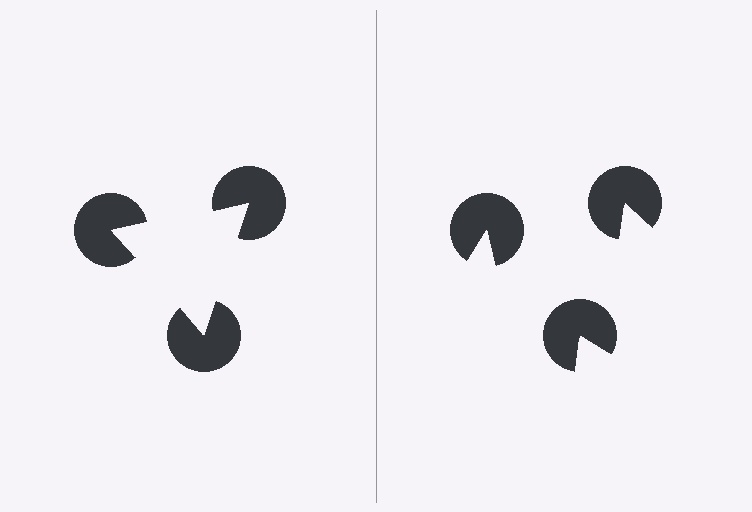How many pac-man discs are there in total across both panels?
6 — 3 on each side.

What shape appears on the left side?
An illusory triangle.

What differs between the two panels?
The pac-man discs are positioned identically on both sides; only the wedge orientations differ. On the left they align to a triangle; on the right they are misaligned.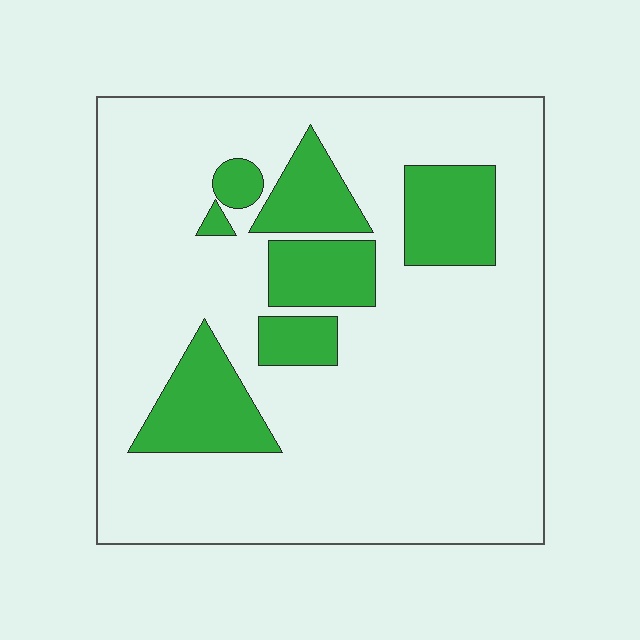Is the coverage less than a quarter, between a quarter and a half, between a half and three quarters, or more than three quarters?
Less than a quarter.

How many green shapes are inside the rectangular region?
7.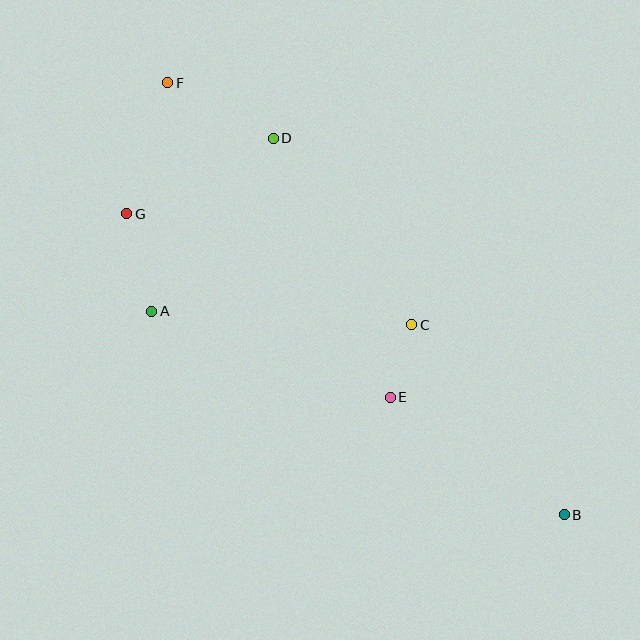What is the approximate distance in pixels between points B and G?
The distance between B and G is approximately 531 pixels.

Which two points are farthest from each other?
Points B and F are farthest from each other.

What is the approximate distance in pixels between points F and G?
The distance between F and G is approximately 137 pixels.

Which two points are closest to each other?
Points C and E are closest to each other.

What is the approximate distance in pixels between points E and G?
The distance between E and G is approximately 321 pixels.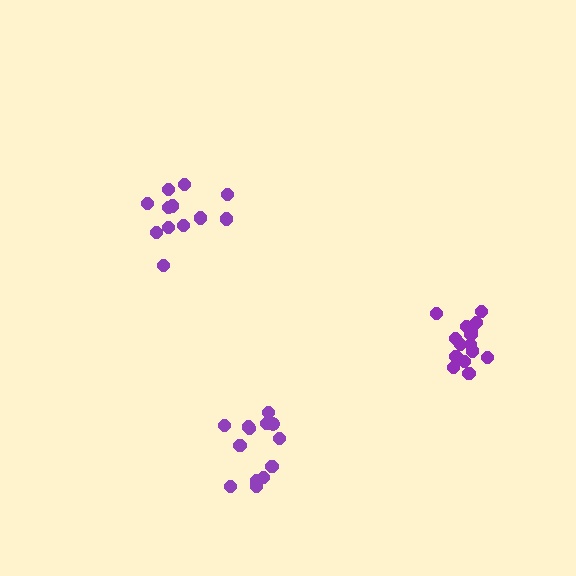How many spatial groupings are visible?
There are 3 spatial groupings.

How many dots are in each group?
Group 1: 14 dots, Group 2: 12 dots, Group 3: 16 dots (42 total).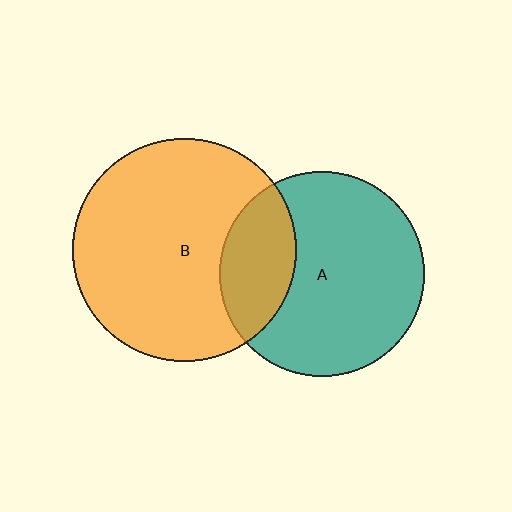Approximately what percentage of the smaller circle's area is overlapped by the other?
Approximately 25%.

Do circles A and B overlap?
Yes.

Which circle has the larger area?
Circle B (orange).